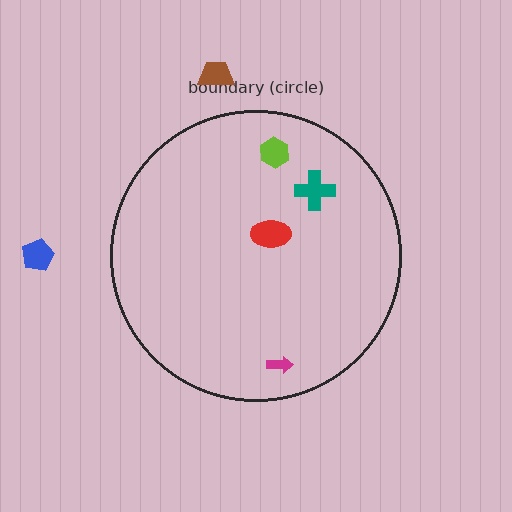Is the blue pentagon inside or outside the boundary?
Outside.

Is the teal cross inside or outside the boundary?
Inside.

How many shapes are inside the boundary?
4 inside, 2 outside.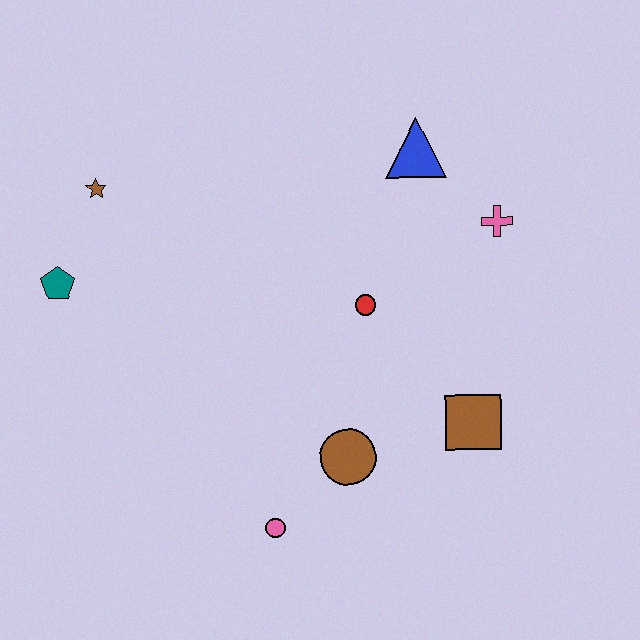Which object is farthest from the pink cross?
The teal pentagon is farthest from the pink cross.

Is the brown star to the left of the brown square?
Yes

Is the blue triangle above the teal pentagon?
Yes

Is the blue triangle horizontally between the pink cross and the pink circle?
Yes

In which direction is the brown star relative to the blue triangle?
The brown star is to the left of the blue triangle.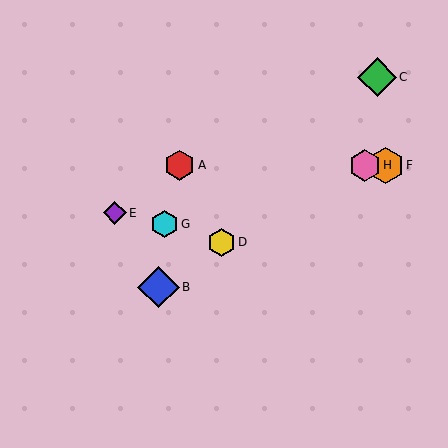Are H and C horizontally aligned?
No, H is at y≈165 and C is at y≈77.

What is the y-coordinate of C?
Object C is at y≈77.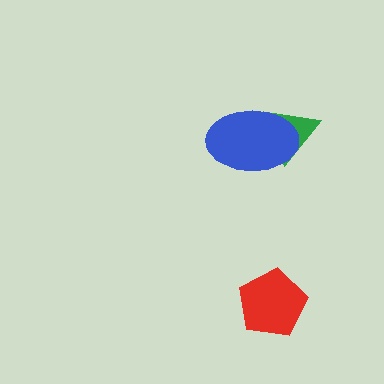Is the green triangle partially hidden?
Yes, it is partially covered by another shape.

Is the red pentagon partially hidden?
No, no other shape covers it.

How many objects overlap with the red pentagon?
0 objects overlap with the red pentagon.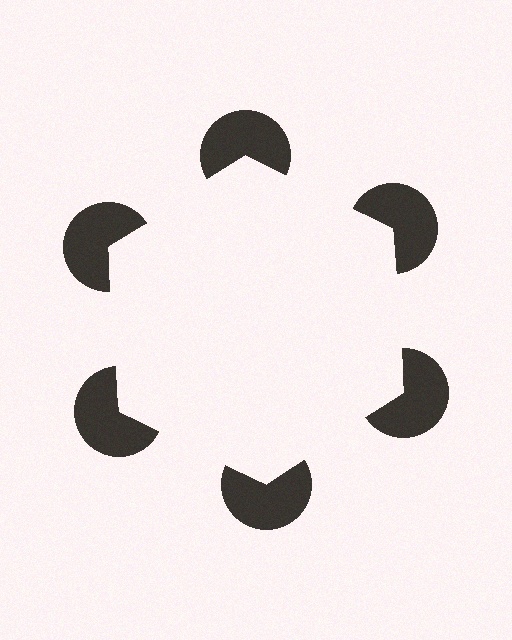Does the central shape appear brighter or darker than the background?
It typically appears slightly brighter than the background, even though no actual brightness change is drawn.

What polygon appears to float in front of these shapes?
An illusory hexagon — its edges are inferred from the aligned wedge cuts in the pac-man discs, not physically drawn.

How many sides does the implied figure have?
6 sides.